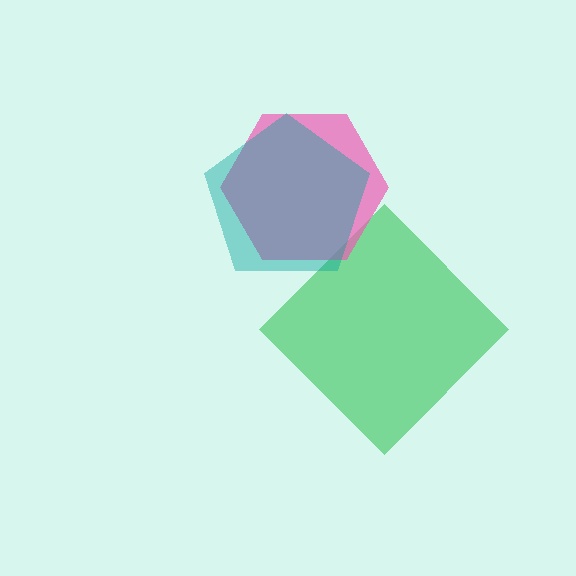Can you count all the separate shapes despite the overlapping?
Yes, there are 3 separate shapes.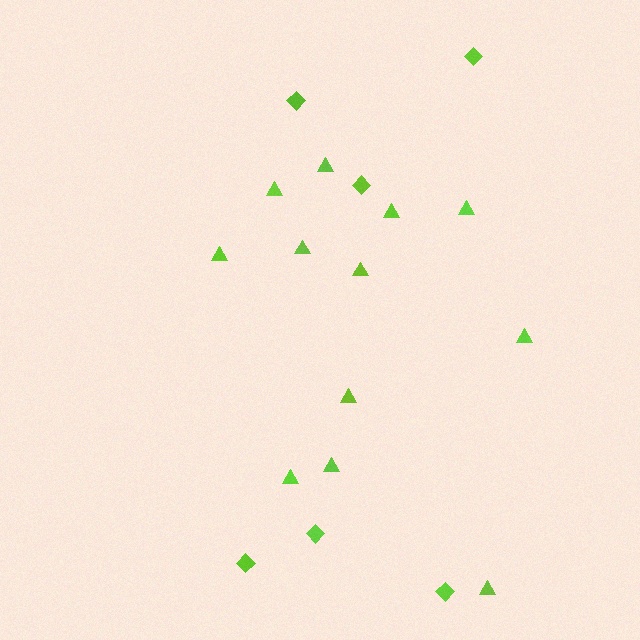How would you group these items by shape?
There are 2 groups: one group of triangles (12) and one group of diamonds (6).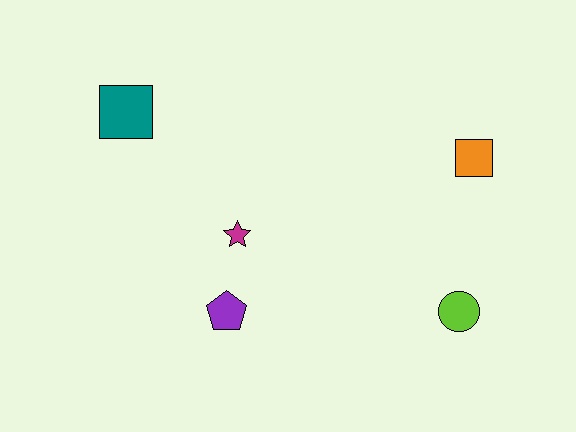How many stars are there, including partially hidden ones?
There is 1 star.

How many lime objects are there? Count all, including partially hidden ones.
There is 1 lime object.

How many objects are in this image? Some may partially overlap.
There are 5 objects.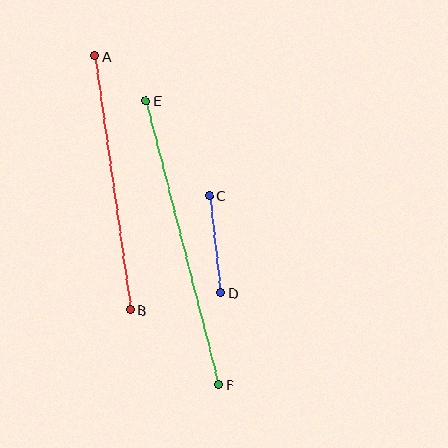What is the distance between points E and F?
The distance is approximately 293 pixels.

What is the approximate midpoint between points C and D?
The midpoint is at approximately (215, 244) pixels.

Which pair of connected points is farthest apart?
Points E and F are farthest apart.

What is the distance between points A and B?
The distance is approximately 256 pixels.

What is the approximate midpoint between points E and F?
The midpoint is at approximately (182, 243) pixels.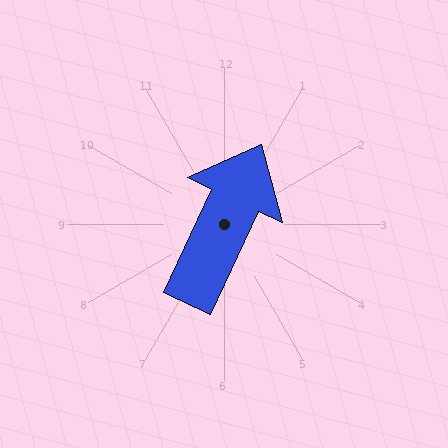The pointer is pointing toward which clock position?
Roughly 1 o'clock.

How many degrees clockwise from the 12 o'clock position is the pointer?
Approximately 25 degrees.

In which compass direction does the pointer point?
Northeast.